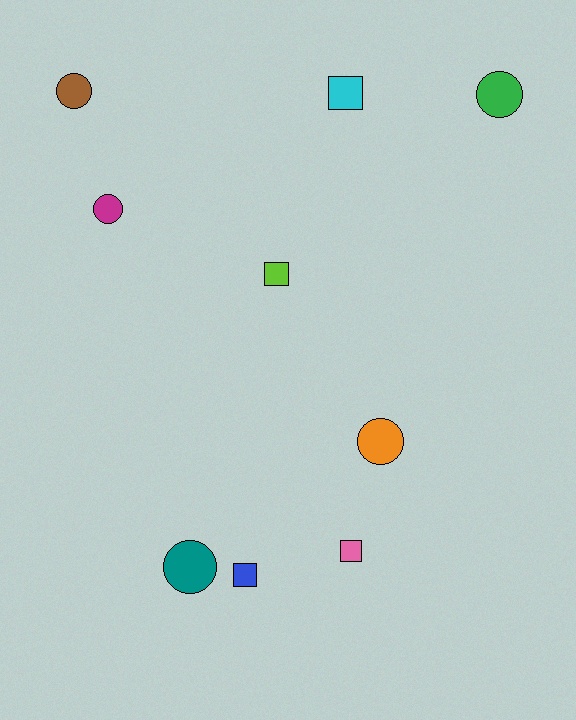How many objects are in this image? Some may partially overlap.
There are 9 objects.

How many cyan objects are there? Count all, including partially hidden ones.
There is 1 cyan object.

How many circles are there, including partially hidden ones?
There are 5 circles.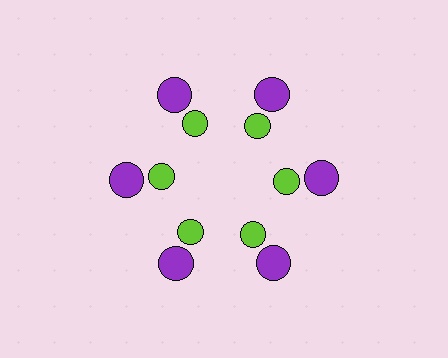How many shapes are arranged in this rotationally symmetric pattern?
There are 12 shapes, arranged in 6 groups of 2.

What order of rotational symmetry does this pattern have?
This pattern has 6-fold rotational symmetry.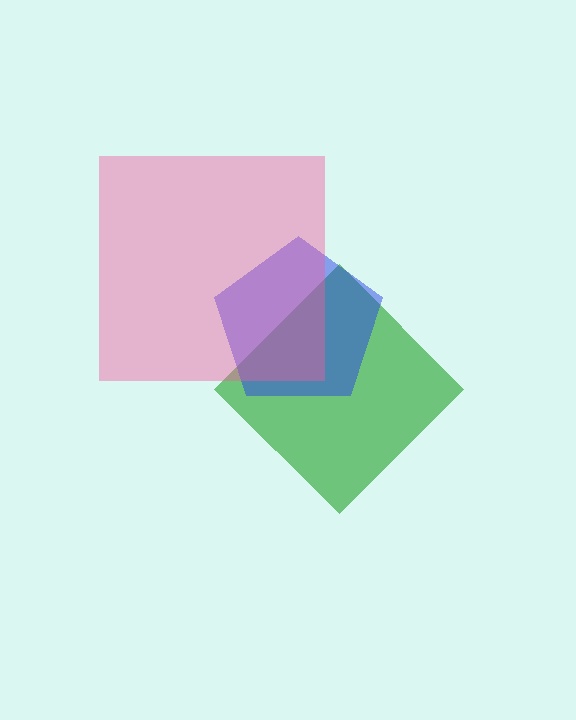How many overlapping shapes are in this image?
There are 3 overlapping shapes in the image.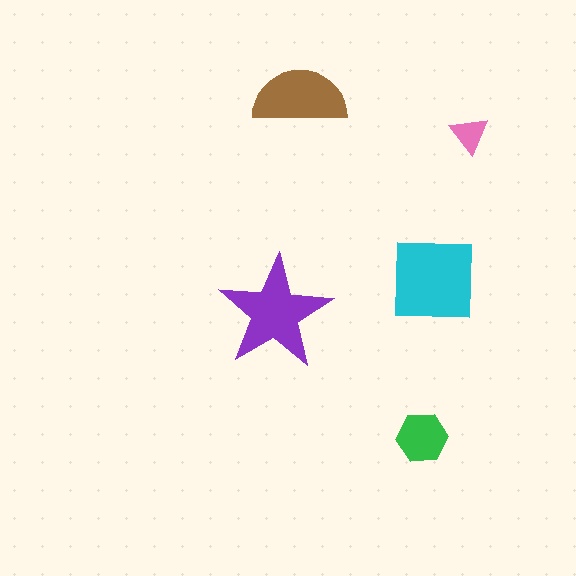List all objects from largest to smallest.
The cyan square, the purple star, the brown semicircle, the green hexagon, the pink triangle.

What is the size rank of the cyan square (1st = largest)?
1st.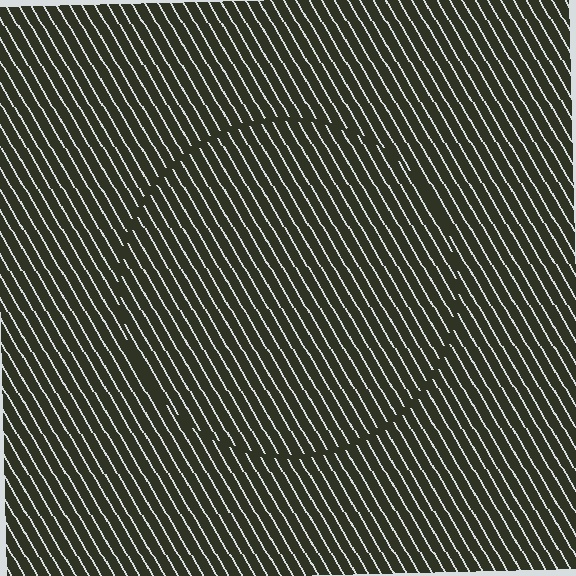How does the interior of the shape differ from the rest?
The interior of the shape contains the same grating, shifted by half a period — the contour is defined by the phase discontinuity where line-ends from the inner and outer gratings abut.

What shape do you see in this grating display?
An illusory circle. The interior of the shape contains the same grating, shifted by half a period — the contour is defined by the phase discontinuity where line-ends from the inner and outer gratings abut.